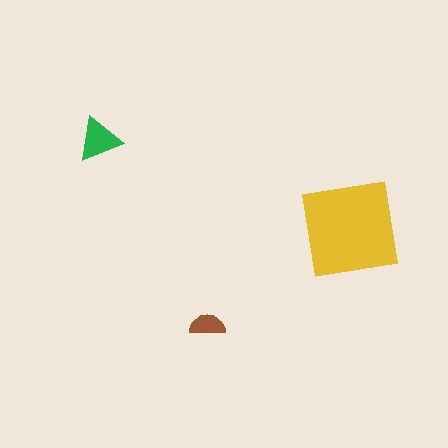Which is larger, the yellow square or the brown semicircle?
The yellow square.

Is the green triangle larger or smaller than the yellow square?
Smaller.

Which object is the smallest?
The brown semicircle.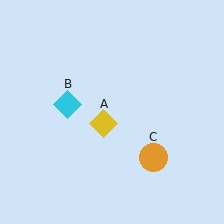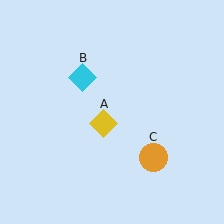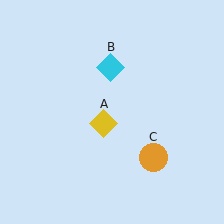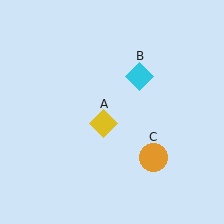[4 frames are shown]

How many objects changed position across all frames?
1 object changed position: cyan diamond (object B).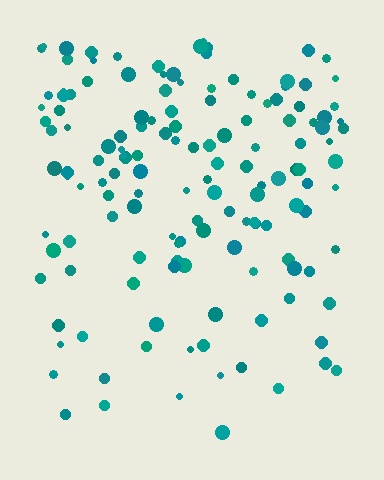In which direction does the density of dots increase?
From bottom to top, with the top side densest.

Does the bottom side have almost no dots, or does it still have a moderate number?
Still a moderate number, just noticeably fewer than the top.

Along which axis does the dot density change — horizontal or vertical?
Vertical.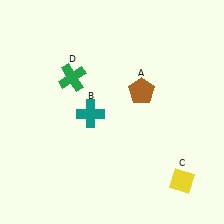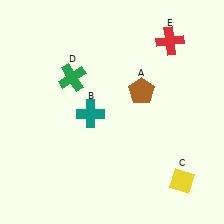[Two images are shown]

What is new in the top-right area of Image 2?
A red cross (E) was added in the top-right area of Image 2.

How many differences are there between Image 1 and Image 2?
There is 1 difference between the two images.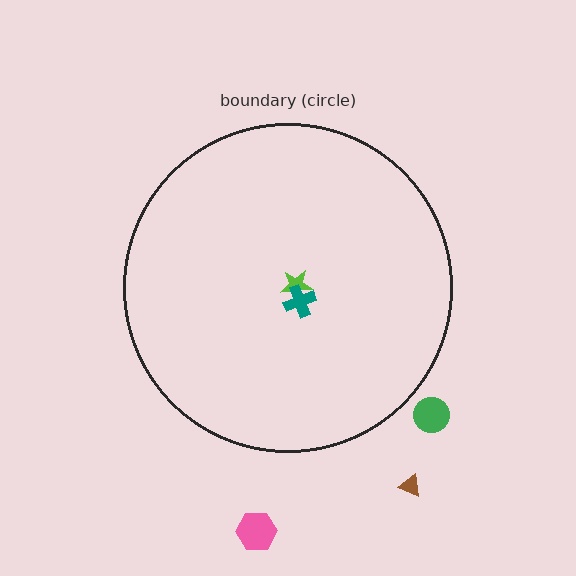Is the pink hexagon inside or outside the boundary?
Outside.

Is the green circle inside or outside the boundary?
Outside.